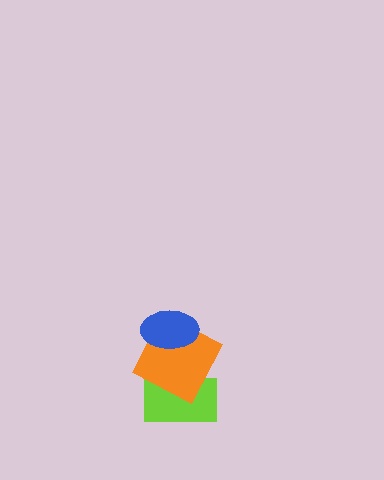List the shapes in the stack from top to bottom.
From top to bottom: the blue ellipse, the orange square, the lime rectangle.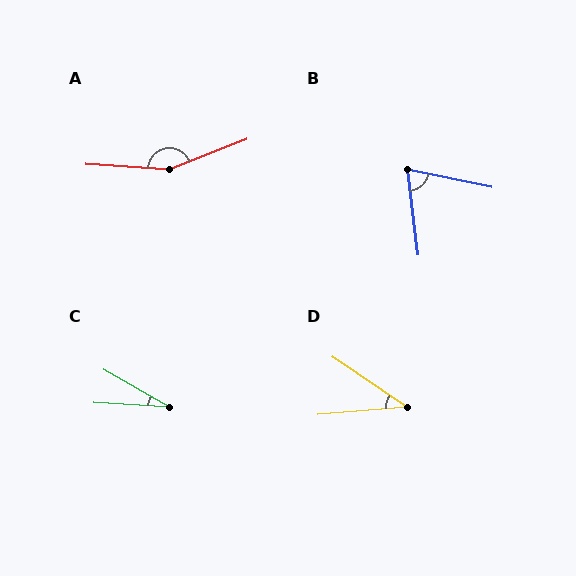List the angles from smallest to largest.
C (26°), D (39°), B (71°), A (155°).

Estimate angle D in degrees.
Approximately 39 degrees.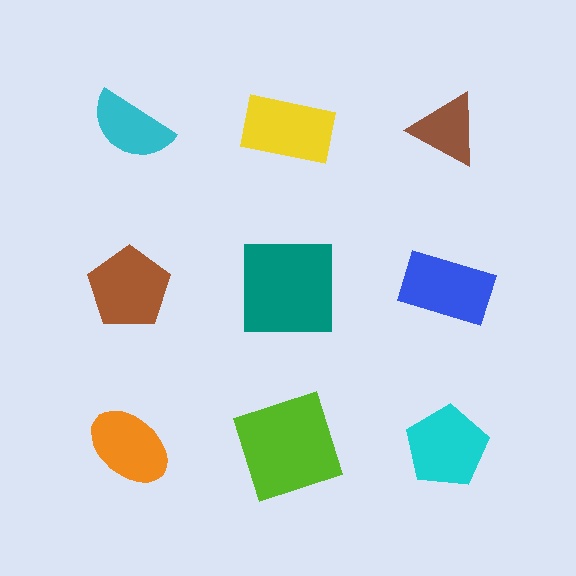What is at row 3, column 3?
A cyan pentagon.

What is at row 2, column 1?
A brown pentagon.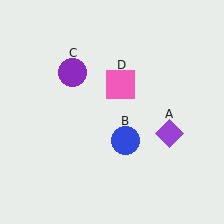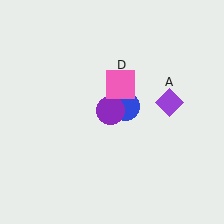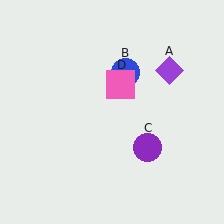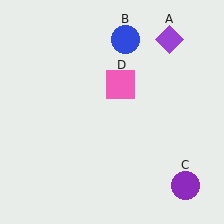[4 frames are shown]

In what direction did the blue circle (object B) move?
The blue circle (object B) moved up.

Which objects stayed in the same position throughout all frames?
Pink square (object D) remained stationary.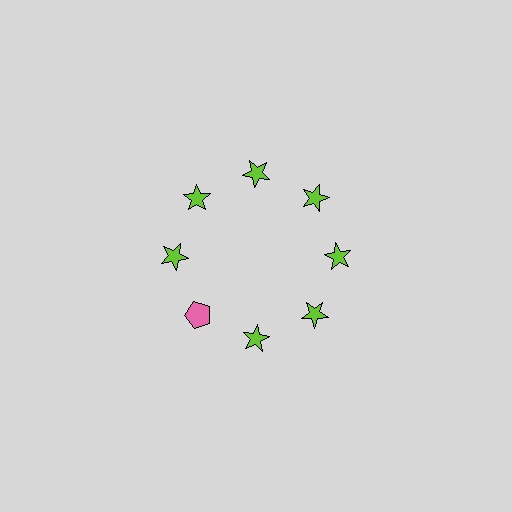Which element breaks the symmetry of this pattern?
The pink pentagon at roughly the 8 o'clock position breaks the symmetry. All other shapes are lime stars.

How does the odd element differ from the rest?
It differs in both color (pink instead of lime) and shape (pentagon instead of star).